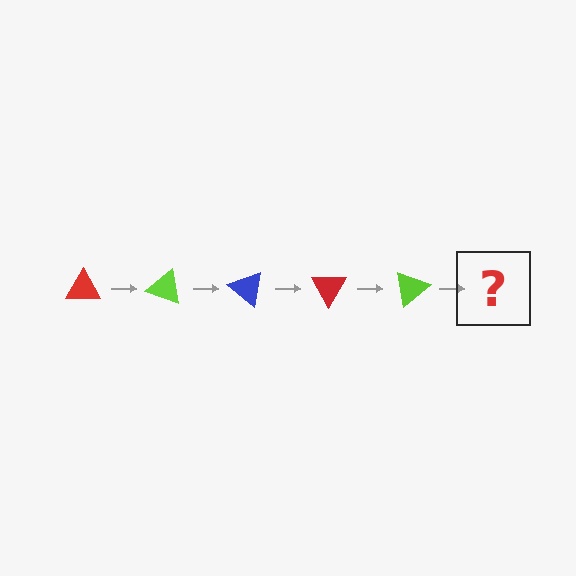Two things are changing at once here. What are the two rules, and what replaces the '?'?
The two rules are that it rotates 20 degrees each step and the color cycles through red, lime, and blue. The '?' should be a blue triangle, rotated 100 degrees from the start.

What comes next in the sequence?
The next element should be a blue triangle, rotated 100 degrees from the start.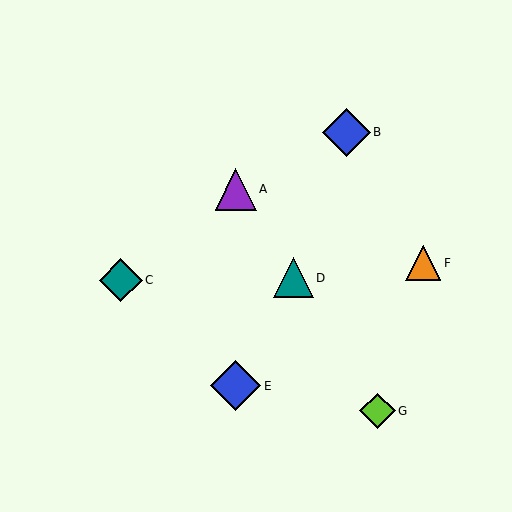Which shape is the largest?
The blue diamond (labeled E) is the largest.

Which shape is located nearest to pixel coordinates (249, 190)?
The purple triangle (labeled A) at (236, 189) is nearest to that location.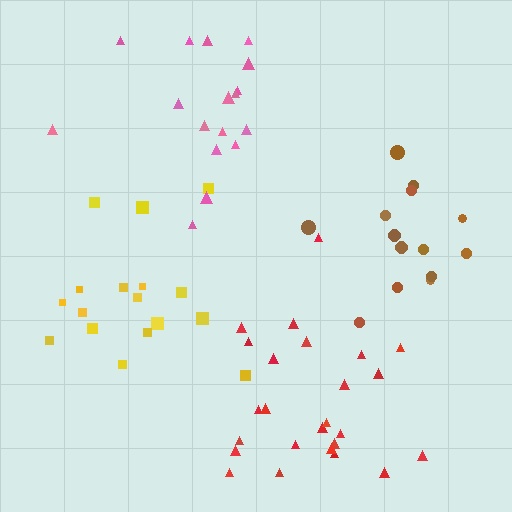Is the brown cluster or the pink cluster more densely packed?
Pink.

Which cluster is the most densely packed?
Red.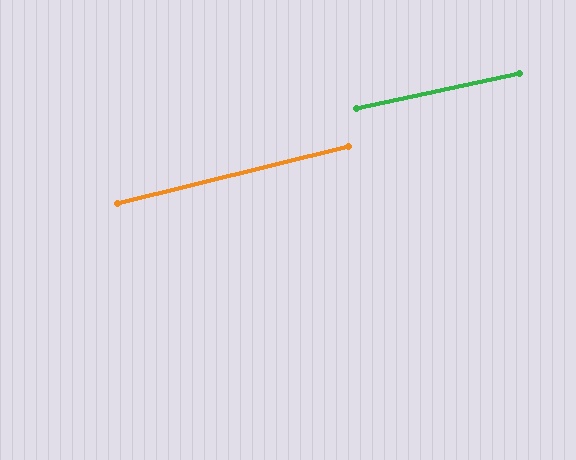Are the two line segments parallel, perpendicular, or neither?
Parallel — their directions differ by only 1.6°.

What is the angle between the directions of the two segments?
Approximately 2 degrees.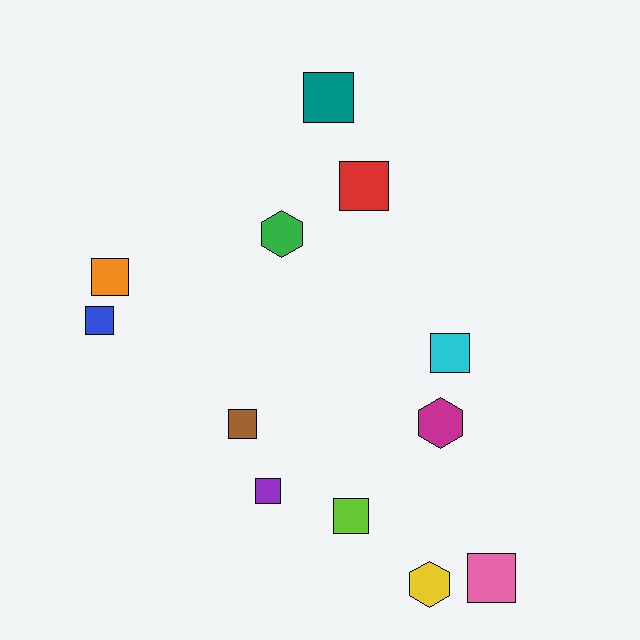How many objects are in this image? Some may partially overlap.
There are 12 objects.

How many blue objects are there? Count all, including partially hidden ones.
There is 1 blue object.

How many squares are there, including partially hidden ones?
There are 9 squares.